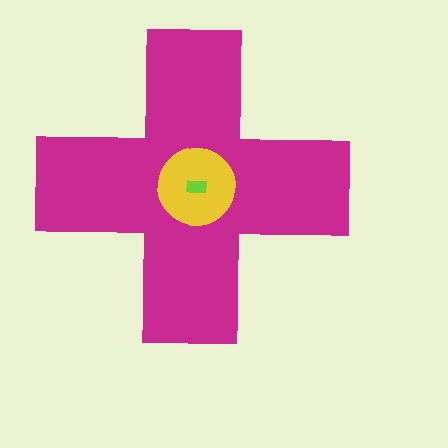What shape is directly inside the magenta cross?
The yellow circle.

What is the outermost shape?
The magenta cross.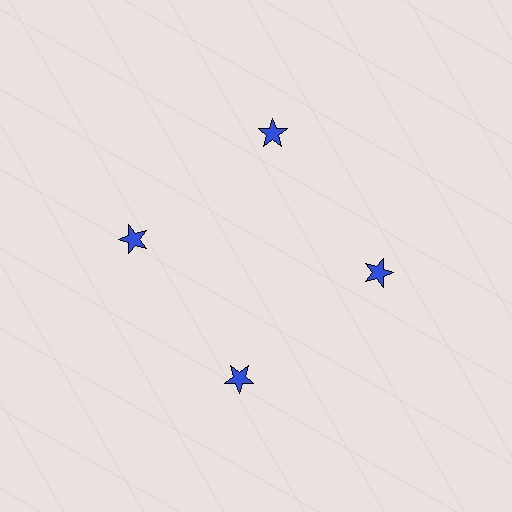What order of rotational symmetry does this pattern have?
This pattern has 4-fold rotational symmetry.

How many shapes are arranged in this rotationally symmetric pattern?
There are 4 shapes, arranged in 4 groups of 1.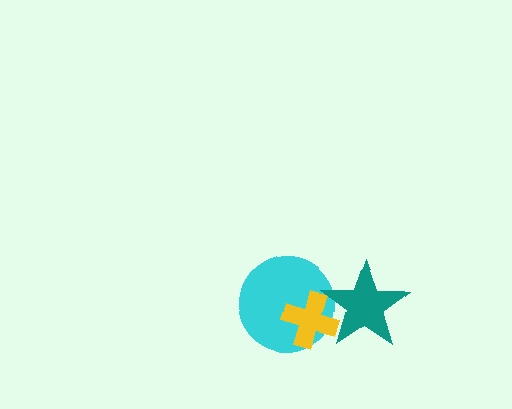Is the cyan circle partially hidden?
Yes, it is partially covered by another shape.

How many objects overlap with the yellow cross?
2 objects overlap with the yellow cross.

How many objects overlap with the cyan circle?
2 objects overlap with the cyan circle.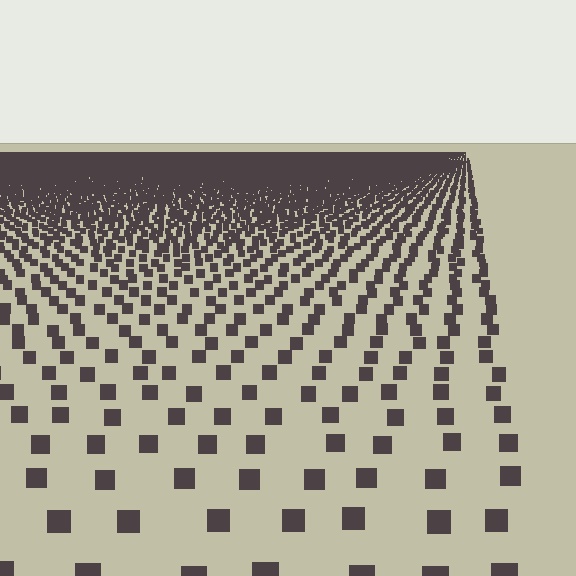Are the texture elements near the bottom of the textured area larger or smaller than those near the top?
Larger. Near the bottom, elements are closer to the viewer and appear at a bigger on-screen size.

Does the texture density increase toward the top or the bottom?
Density increases toward the top.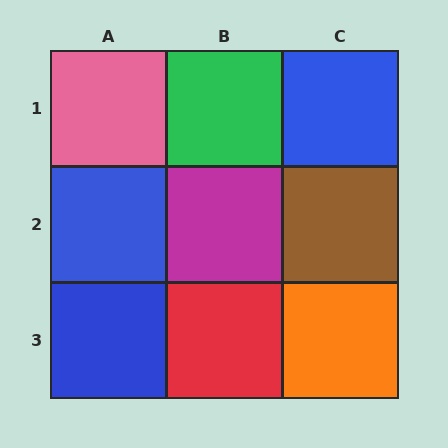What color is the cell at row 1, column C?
Blue.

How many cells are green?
1 cell is green.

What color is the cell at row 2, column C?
Brown.